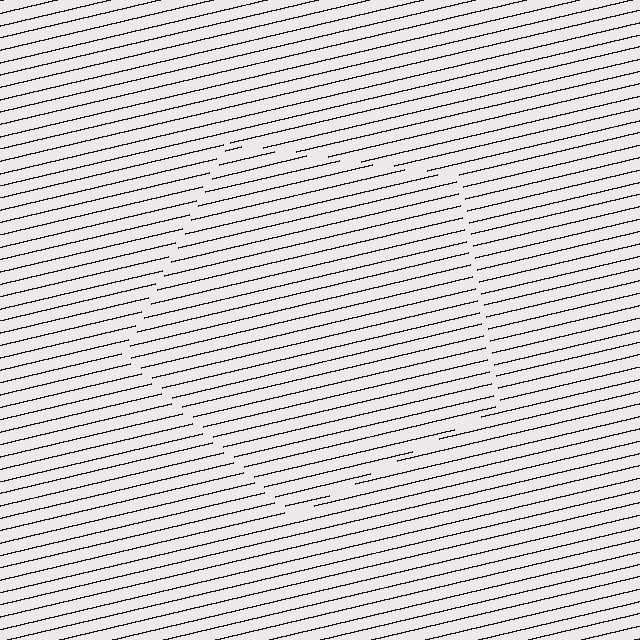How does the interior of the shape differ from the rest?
The interior of the shape contains the same grating, shifted by half a period — the contour is defined by the phase discontinuity where line-ends from the inner and outer gratings abut.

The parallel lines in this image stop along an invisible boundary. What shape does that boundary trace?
An illusory pentagon. The interior of the shape contains the same grating, shifted by half a period — the contour is defined by the phase discontinuity where line-ends from the inner and outer gratings abut.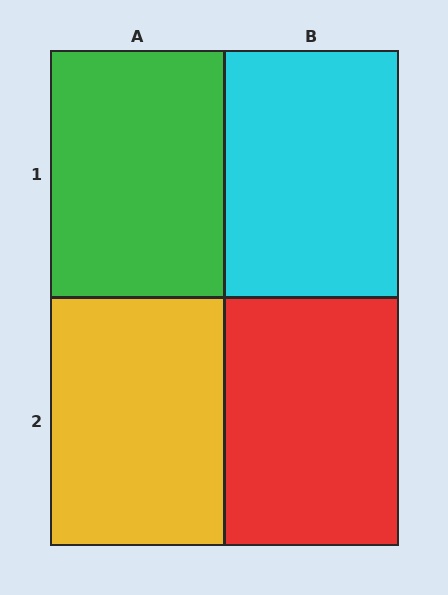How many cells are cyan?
1 cell is cyan.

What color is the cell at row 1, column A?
Green.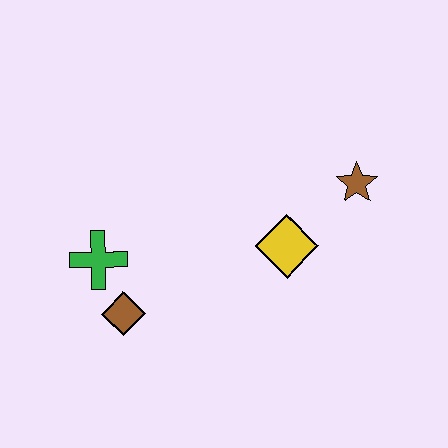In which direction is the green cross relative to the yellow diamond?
The green cross is to the left of the yellow diamond.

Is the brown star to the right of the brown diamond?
Yes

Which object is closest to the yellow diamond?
The brown star is closest to the yellow diamond.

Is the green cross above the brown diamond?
Yes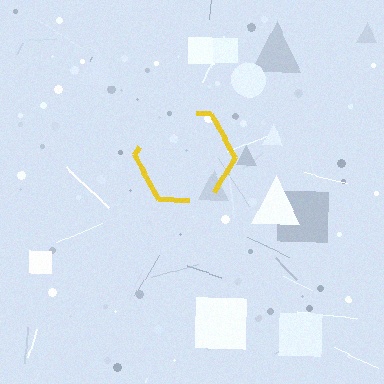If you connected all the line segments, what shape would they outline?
They would outline a hexagon.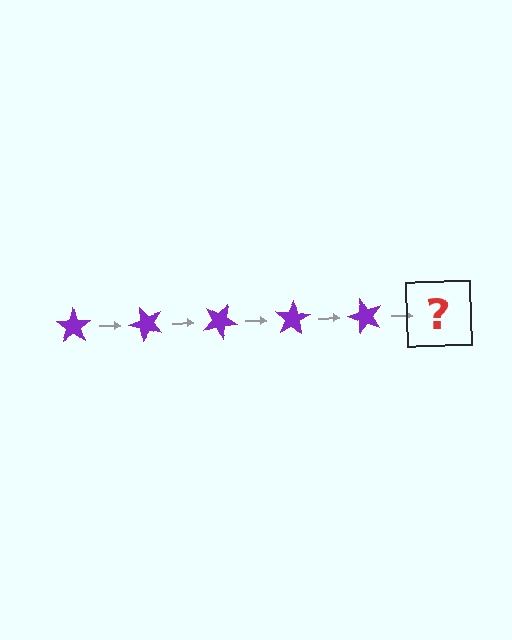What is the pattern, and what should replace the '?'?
The pattern is that the star rotates 50 degrees each step. The '?' should be a purple star rotated 250 degrees.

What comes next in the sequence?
The next element should be a purple star rotated 250 degrees.